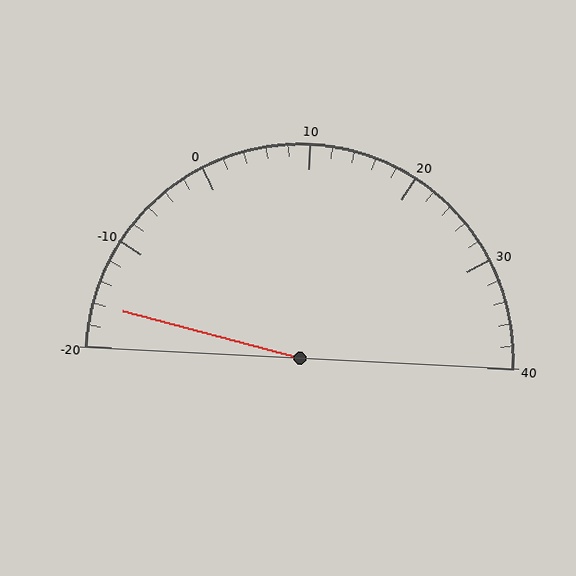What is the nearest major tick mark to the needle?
The nearest major tick mark is -20.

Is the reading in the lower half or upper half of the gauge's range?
The reading is in the lower half of the range (-20 to 40).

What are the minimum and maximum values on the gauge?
The gauge ranges from -20 to 40.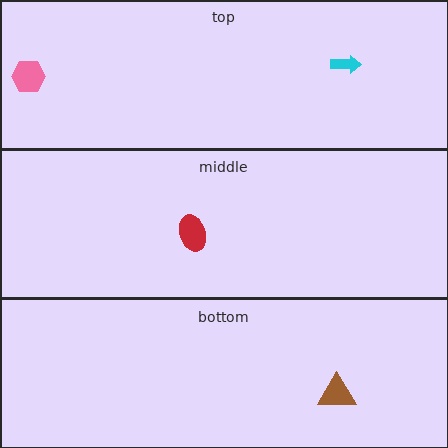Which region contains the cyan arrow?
The top region.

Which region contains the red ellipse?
The middle region.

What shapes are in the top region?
The cyan arrow, the pink hexagon.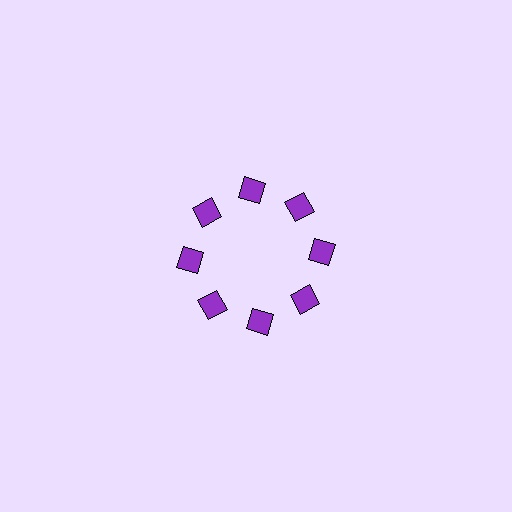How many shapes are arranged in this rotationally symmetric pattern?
There are 8 shapes, arranged in 8 groups of 1.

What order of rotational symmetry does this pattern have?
This pattern has 8-fold rotational symmetry.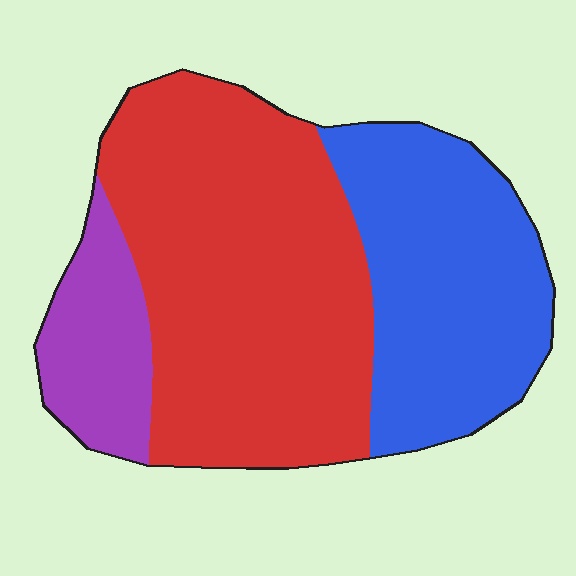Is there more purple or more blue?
Blue.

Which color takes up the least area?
Purple, at roughly 15%.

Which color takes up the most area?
Red, at roughly 55%.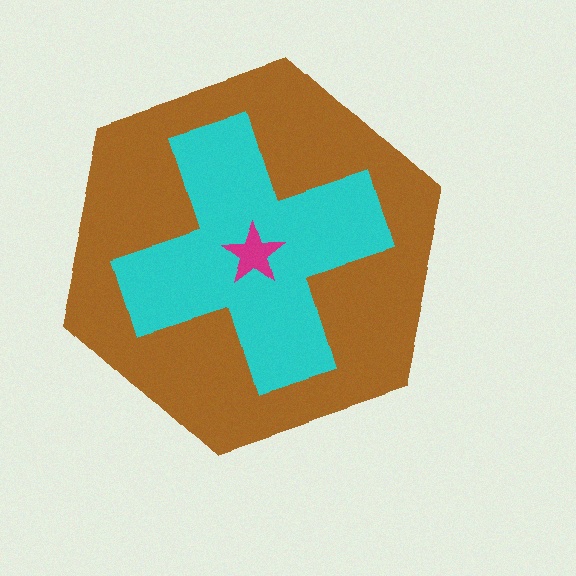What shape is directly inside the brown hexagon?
The cyan cross.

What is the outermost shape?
The brown hexagon.